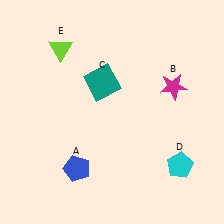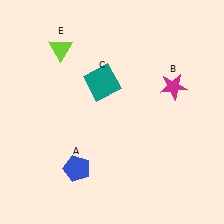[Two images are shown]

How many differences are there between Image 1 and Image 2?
There is 1 difference between the two images.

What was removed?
The cyan pentagon (D) was removed in Image 2.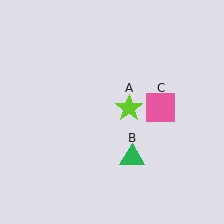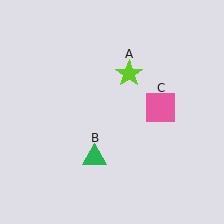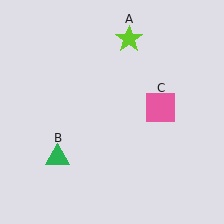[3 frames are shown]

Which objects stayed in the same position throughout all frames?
Pink square (object C) remained stationary.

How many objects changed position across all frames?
2 objects changed position: lime star (object A), green triangle (object B).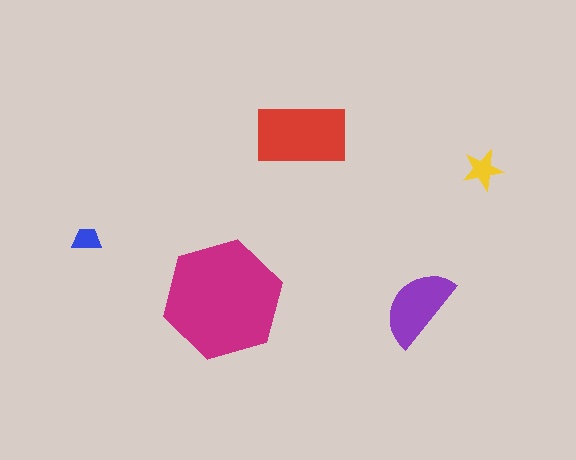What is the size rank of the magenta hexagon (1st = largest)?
1st.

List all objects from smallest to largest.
The blue trapezoid, the yellow star, the purple semicircle, the red rectangle, the magenta hexagon.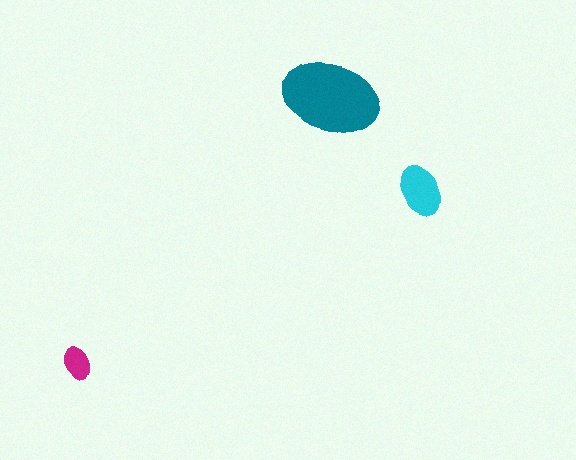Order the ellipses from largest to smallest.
the teal one, the cyan one, the magenta one.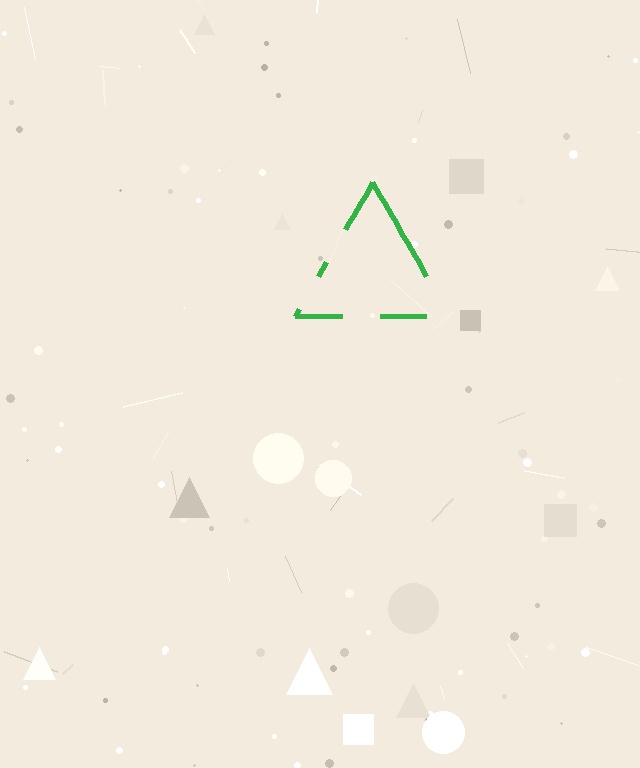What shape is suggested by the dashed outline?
The dashed outline suggests a triangle.